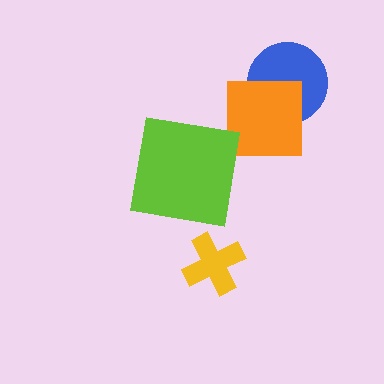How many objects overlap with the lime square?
0 objects overlap with the lime square.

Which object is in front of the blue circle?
The orange square is in front of the blue circle.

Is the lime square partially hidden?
No, no other shape covers it.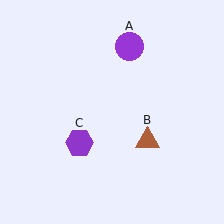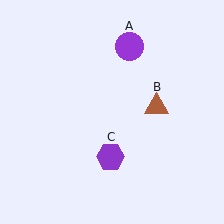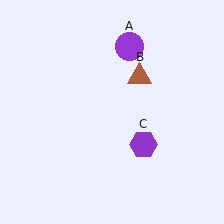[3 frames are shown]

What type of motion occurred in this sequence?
The brown triangle (object B), purple hexagon (object C) rotated counterclockwise around the center of the scene.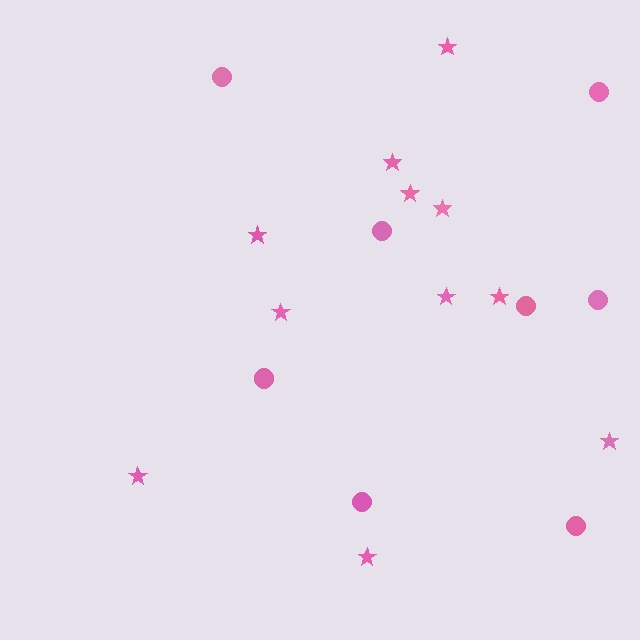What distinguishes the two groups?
There are 2 groups: one group of stars (11) and one group of circles (8).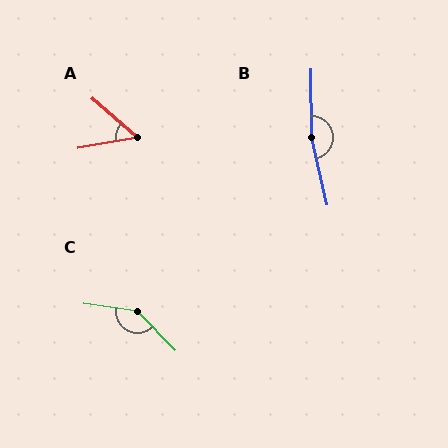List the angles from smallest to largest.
A (51°), C (142°), B (168°).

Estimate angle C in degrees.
Approximately 142 degrees.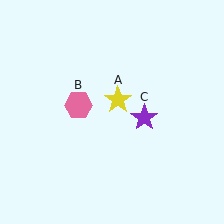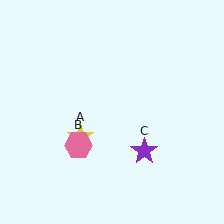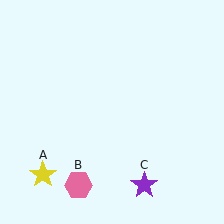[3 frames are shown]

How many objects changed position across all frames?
3 objects changed position: yellow star (object A), pink hexagon (object B), purple star (object C).